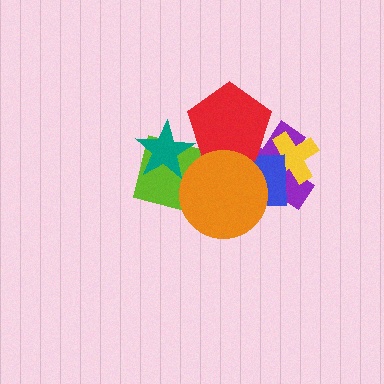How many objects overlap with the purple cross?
4 objects overlap with the purple cross.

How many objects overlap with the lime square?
3 objects overlap with the lime square.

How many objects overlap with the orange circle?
4 objects overlap with the orange circle.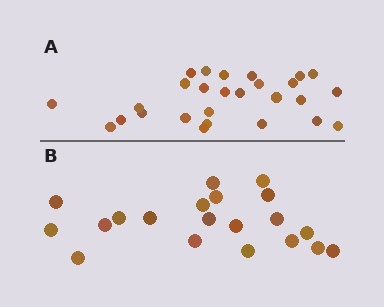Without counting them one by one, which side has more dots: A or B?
Region A (the top region) has more dots.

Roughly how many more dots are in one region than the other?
Region A has roughly 8 or so more dots than region B.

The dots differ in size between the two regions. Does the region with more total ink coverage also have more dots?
No. Region B has more total ink coverage because its dots are larger, but region A actually contains more individual dots. Total area can be misleading — the number of items is what matters here.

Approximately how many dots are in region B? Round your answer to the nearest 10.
About 20 dots.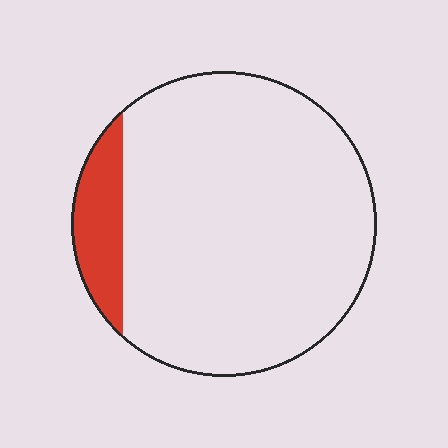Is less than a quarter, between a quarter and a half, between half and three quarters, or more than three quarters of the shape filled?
Less than a quarter.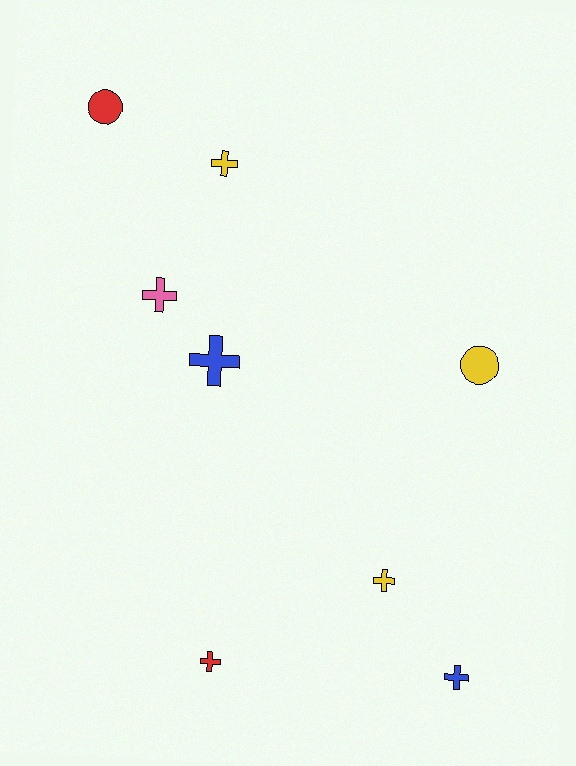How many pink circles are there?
There are no pink circles.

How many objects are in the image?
There are 8 objects.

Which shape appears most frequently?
Cross, with 6 objects.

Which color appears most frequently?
Yellow, with 3 objects.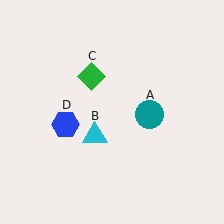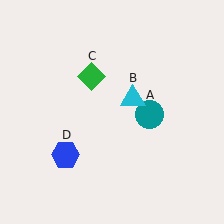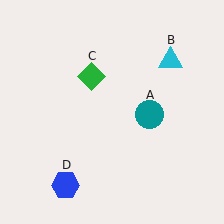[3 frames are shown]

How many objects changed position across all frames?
2 objects changed position: cyan triangle (object B), blue hexagon (object D).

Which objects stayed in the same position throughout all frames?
Teal circle (object A) and green diamond (object C) remained stationary.